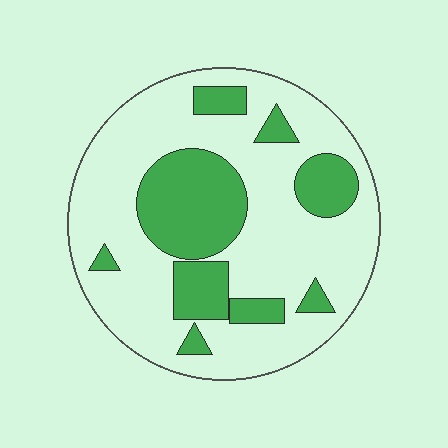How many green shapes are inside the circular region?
9.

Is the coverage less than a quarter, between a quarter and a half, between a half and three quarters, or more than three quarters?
Between a quarter and a half.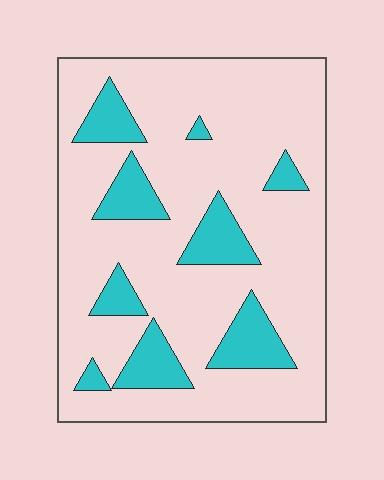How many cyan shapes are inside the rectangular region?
9.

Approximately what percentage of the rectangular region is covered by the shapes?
Approximately 20%.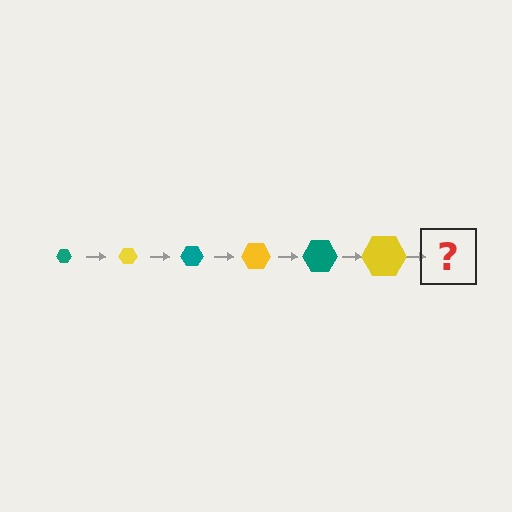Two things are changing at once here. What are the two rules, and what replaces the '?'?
The two rules are that the hexagon grows larger each step and the color cycles through teal and yellow. The '?' should be a teal hexagon, larger than the previous one.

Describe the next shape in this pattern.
It should be a teal hexagon, larger than the previous one.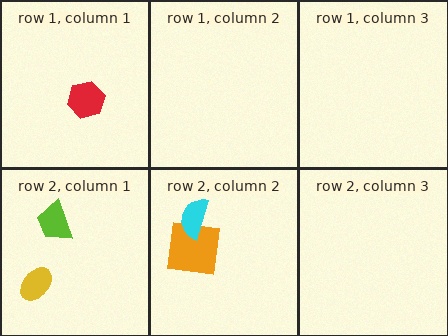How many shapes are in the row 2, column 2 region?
2.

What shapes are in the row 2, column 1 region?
The yellow ellipse, the lime trapezoid.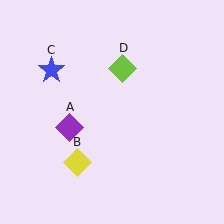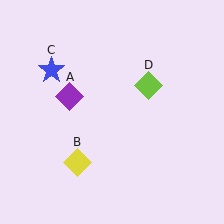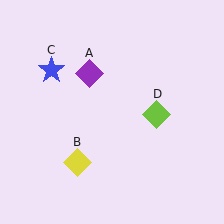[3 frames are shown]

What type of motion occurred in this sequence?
The purple diamond (object A), lime diamond (object D) rotated clockwise around the center of the scene.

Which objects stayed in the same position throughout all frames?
Yellow diamond (object B) and blue star (object C) remained stationary.